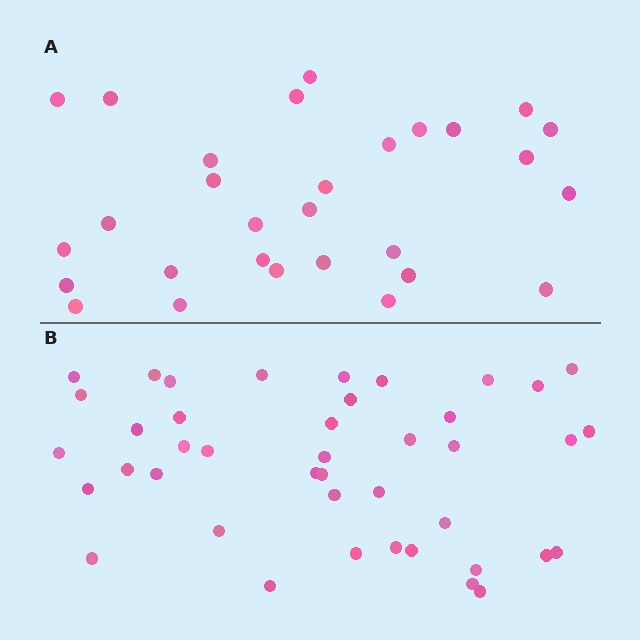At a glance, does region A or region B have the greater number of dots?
Region B (the bottom region) has more dots.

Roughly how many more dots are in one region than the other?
Region B has approximately 15 more dots than region A.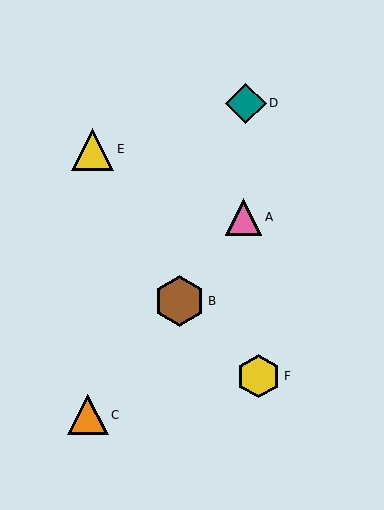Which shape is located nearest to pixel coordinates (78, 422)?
The orange triangle (labeled C) at (88, 415) is nearest to that location.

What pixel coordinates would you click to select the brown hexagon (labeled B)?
Click at (179, 301) to select the brown hexagon B.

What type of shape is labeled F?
Shape F is a yellow hexagon.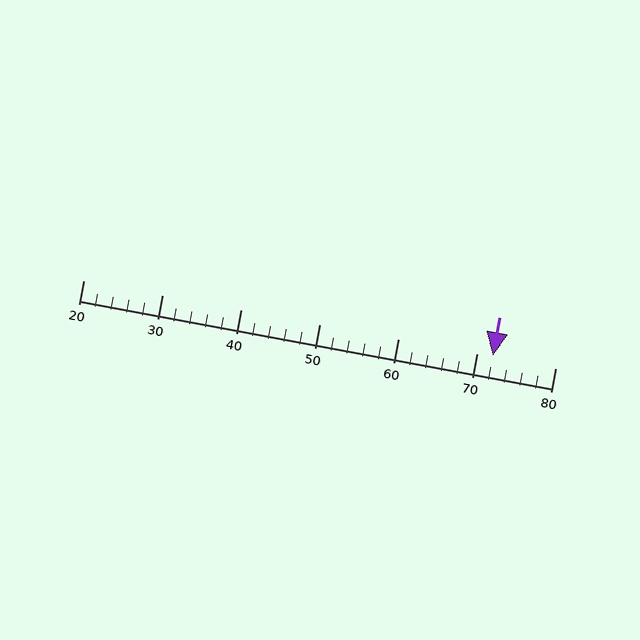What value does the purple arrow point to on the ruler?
The purple arrow points to approximately 72.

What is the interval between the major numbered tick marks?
The major tick marks are spaced 10 units apart.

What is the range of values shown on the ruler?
The ruler shows values from 20 to 80.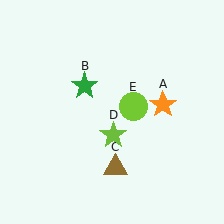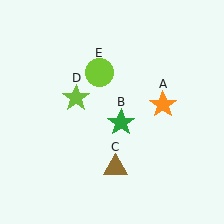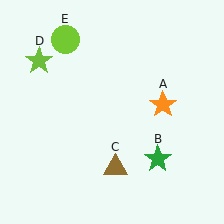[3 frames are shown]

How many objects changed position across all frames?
3 objects changed position: green star (object B), lime star (object D), lime circle (object E).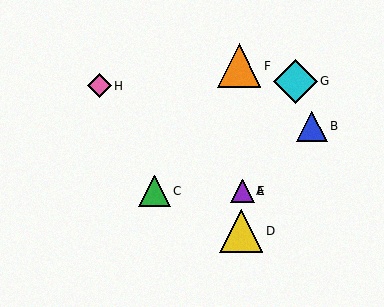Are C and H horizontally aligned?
No, C is at y≈191 and H is at y≈86.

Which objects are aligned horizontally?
Objects A, C, E are aligned horizontally.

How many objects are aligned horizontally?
3 objects (A, C, E) are aligned horizontally.